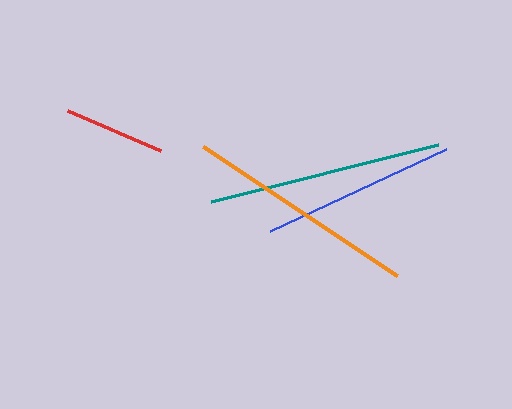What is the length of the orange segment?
The orange segment is approximately 233 pixels long.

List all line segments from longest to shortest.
From longest to shortest: teal, orange, blue, red.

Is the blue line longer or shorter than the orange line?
The orange line is longer than the blue line.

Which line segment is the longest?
The teal line is the longest at approximately 234 pixels.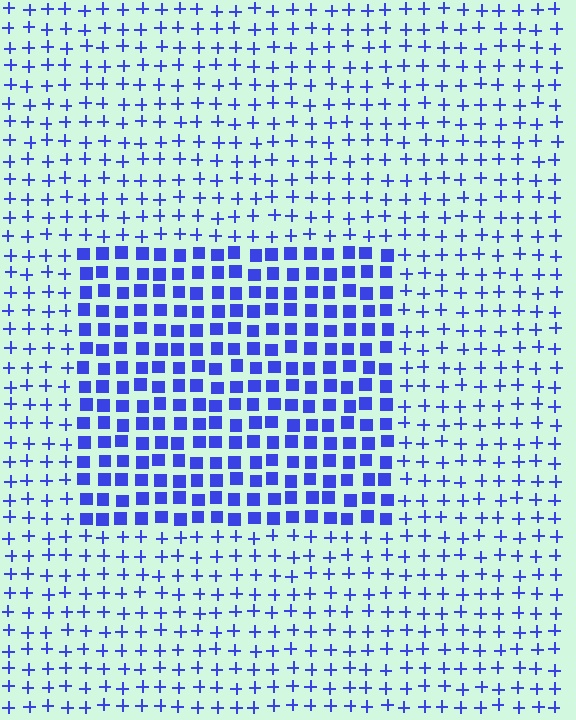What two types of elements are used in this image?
The image uses squares inside the rectangle region and plus signs outside it.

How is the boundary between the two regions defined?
The boundary is defined by a change in element shape: squares inside vs. plus signs outside. All elements share the same color and spacing.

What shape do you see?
I see a rectangle.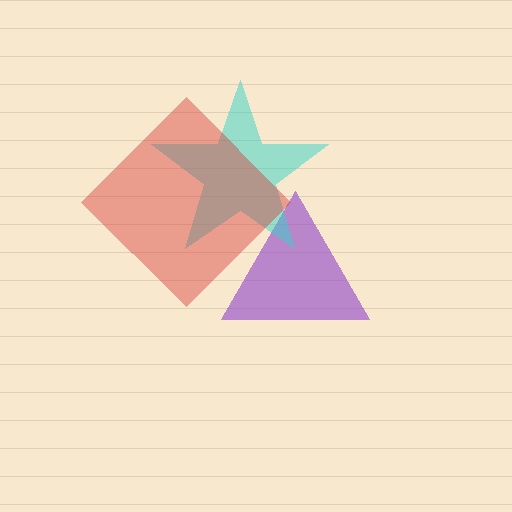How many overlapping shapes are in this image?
There are 3 overlapping shapes in the image.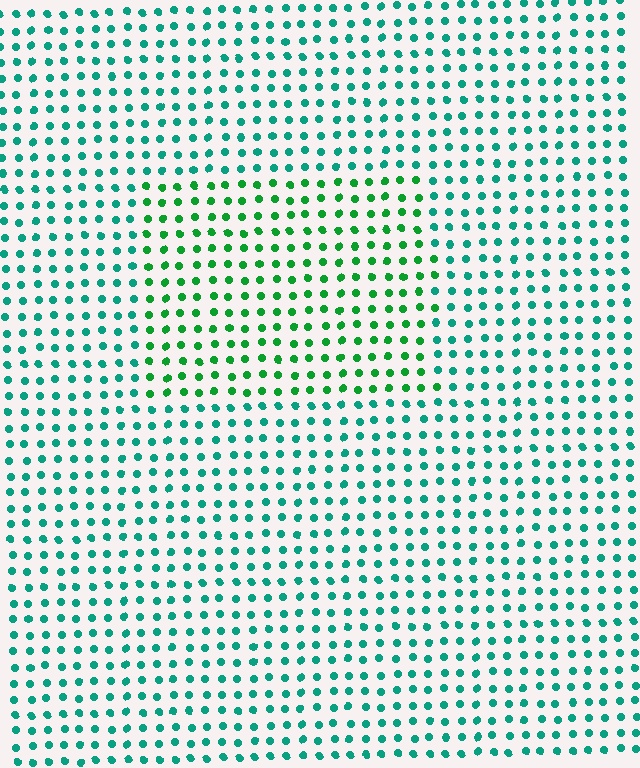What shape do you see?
I see a rectangle.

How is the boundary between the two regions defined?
The boundary is defined purely by a slight shift in hue (about 35 degrees). Spacing, size, and orientation are identical on both sides.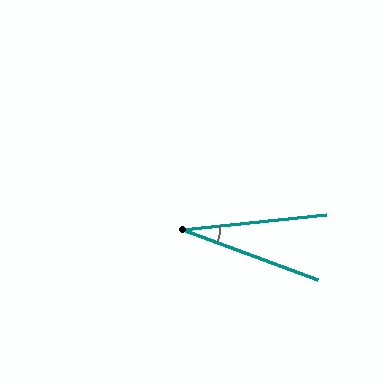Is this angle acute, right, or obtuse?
It is acute.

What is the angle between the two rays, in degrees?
Approximately 26 degrees.